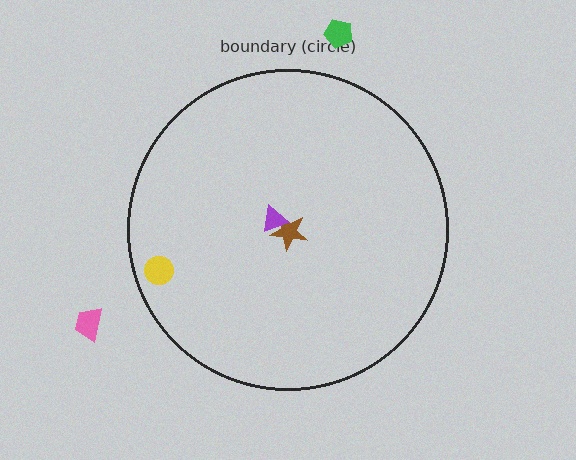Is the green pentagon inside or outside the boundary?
Outside.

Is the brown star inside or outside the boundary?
Inside.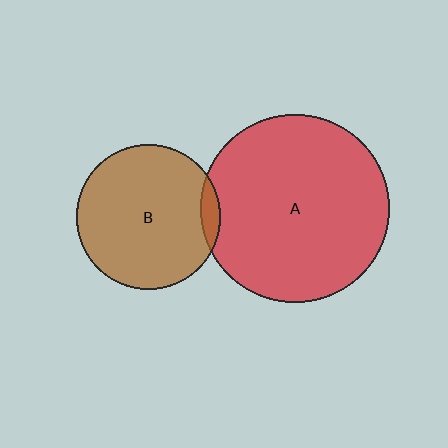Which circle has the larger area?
Circle A (red).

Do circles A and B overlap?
Yes.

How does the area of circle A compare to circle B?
Approximately 1.7 times.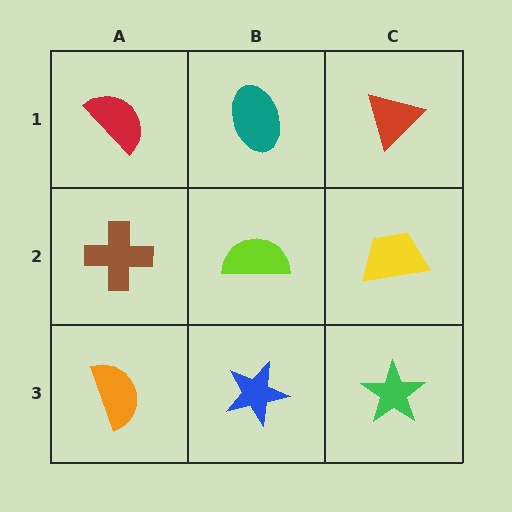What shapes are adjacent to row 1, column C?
A yellow trapezoid (row 2, column C), a teal ellipse (row 1, column B).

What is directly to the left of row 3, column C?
A blue star.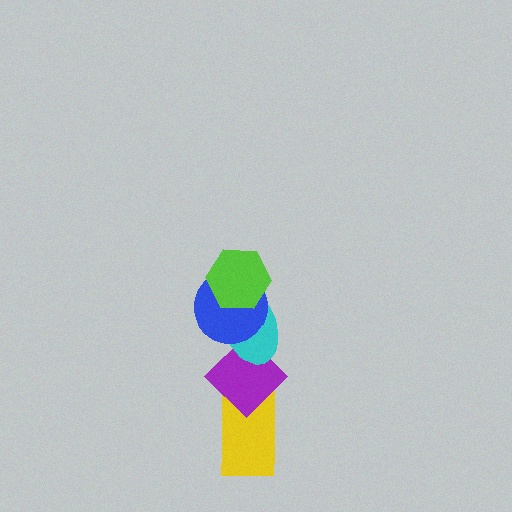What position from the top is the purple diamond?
The purple diamond is 4th from the top.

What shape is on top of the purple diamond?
The cyan ellipse is on top of the purple diamond.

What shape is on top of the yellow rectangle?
The purple diamond is on top of the yellow rectangle.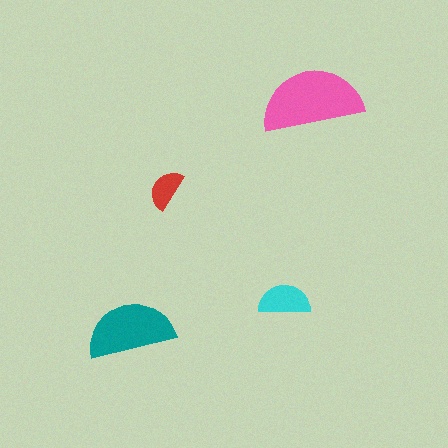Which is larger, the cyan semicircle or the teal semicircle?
The teal one.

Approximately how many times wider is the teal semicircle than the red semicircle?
About 2 times wider.